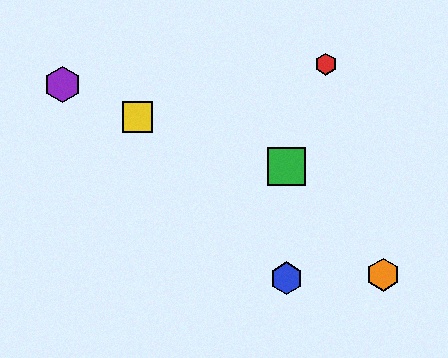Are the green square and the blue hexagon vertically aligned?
Yes, both are at x≈286.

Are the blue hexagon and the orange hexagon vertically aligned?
No, the blue hexagon is at x≈286 and the orange hexagon is at x≈383.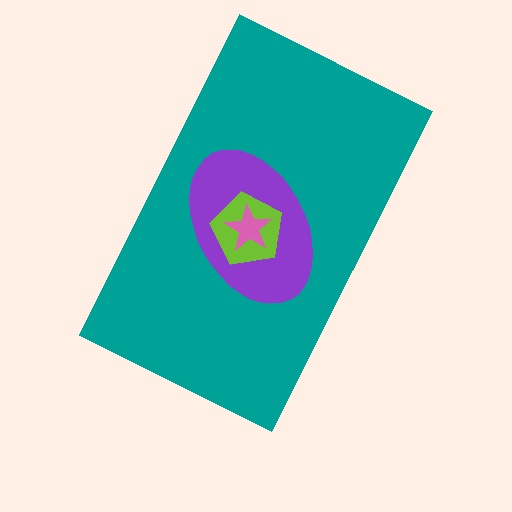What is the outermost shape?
The teal rectangle.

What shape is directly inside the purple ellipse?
The lime pentagon.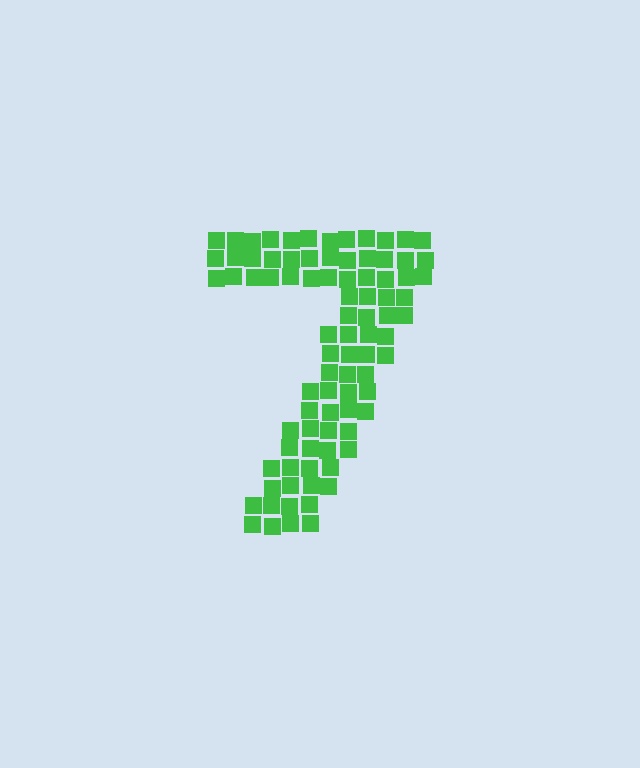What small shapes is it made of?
It is made of small squares.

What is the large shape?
The large shape is the digit 7.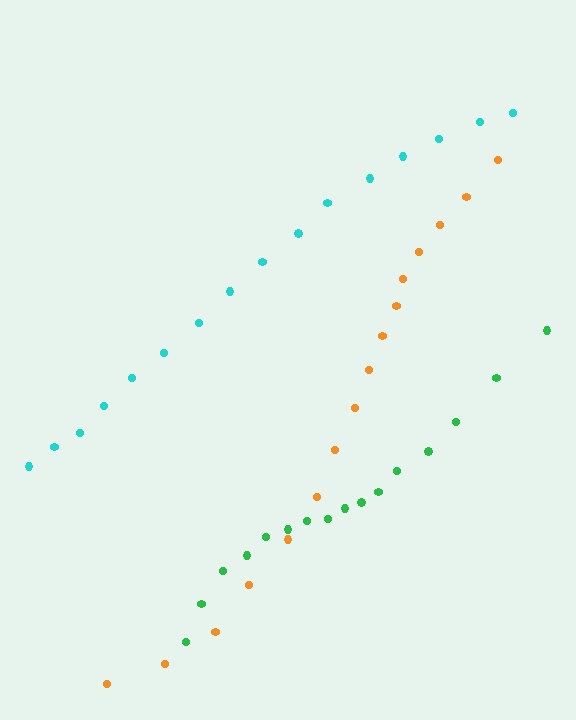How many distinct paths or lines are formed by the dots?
There are 3 distinct paths.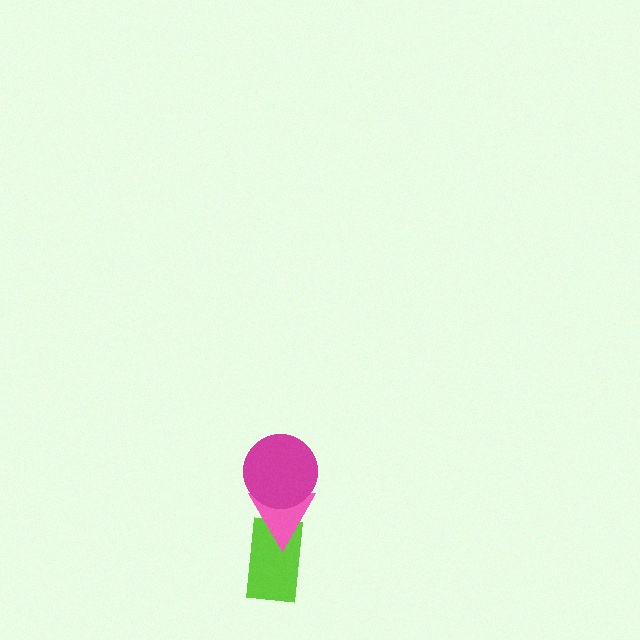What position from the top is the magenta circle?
The magenta circle is 1st from the top.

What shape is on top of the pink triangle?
The magenta circle is on top of the pink triangle.